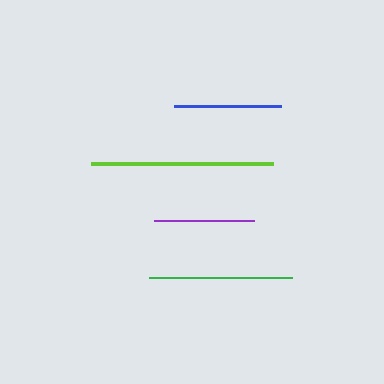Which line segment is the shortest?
The purple line is the shortest at approximately 100 pixels.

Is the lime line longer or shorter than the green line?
The lime line is longer than the green line.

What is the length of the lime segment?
The lime segment is approximately 182 pixels long.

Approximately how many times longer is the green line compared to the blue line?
The green line is approximately 1.3 times the length of the blue line.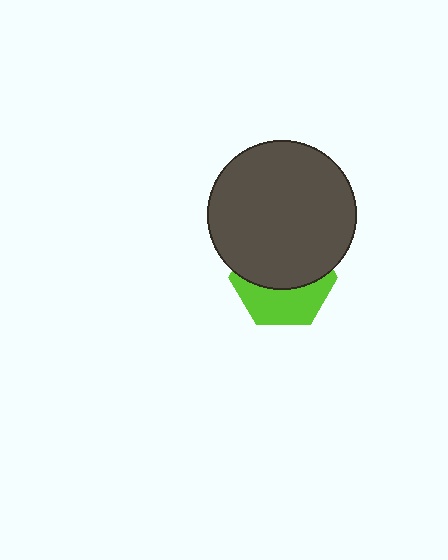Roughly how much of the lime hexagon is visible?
A small part of it is visible (roughly 42%).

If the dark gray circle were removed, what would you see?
You would see the complete lime hexagon.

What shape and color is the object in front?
The object in front is a dark gray circle.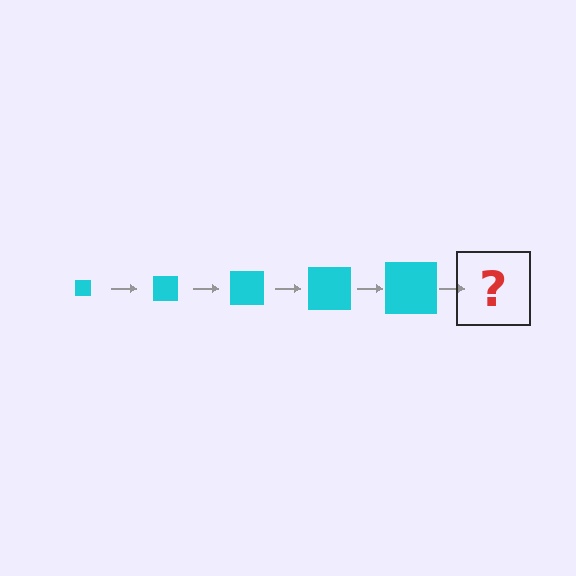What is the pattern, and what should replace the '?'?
The pattern is that the square gets progressively larger each step. The '?' should be a cyan square, larger than the previous one.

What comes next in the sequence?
The next element should be a cyan square, larger than the previous one.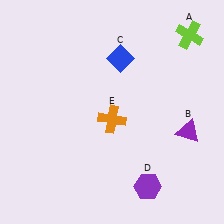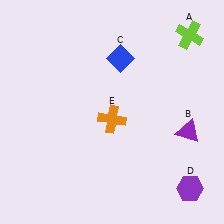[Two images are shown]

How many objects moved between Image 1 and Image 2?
1 object moved between the two images.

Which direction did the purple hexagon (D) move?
The purple hexagon (D) moved right.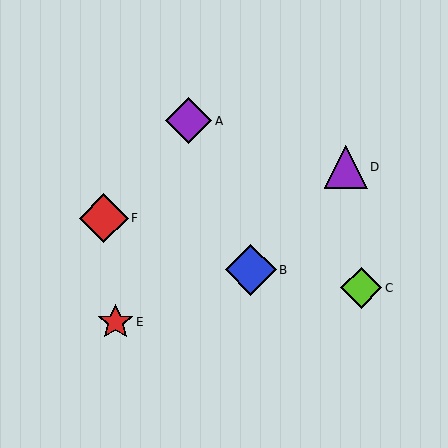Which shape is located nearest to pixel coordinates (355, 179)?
The purple triangle (labeled D) at (346, 167) is nearest to that location.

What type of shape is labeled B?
Shape B is a blue diamond.